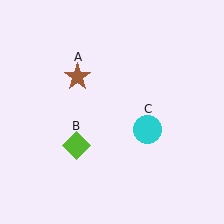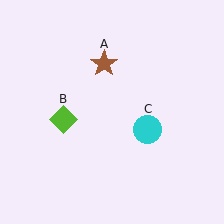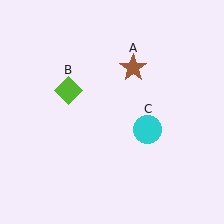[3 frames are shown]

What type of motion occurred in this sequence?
The brown star (object A), lime diamond (object B) rotated clockwise around the center of the scene.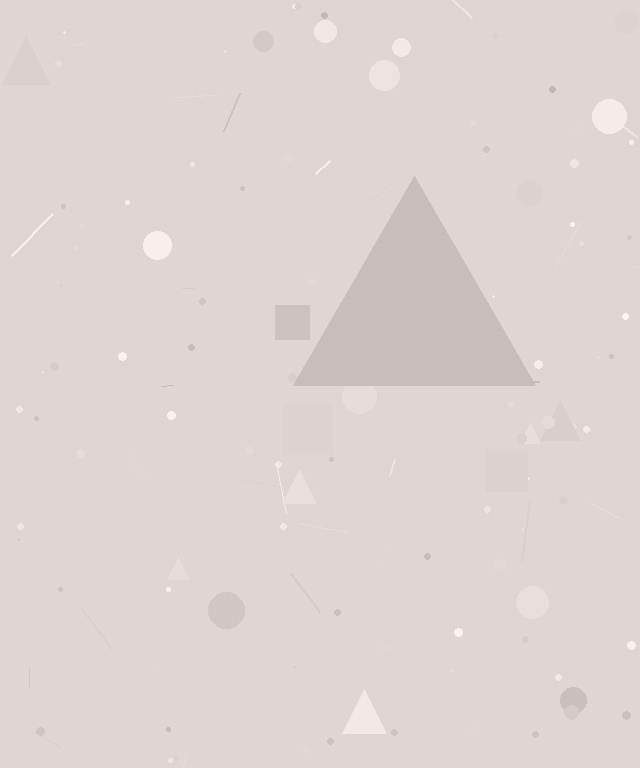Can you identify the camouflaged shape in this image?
The camouflaged shape is a triangle.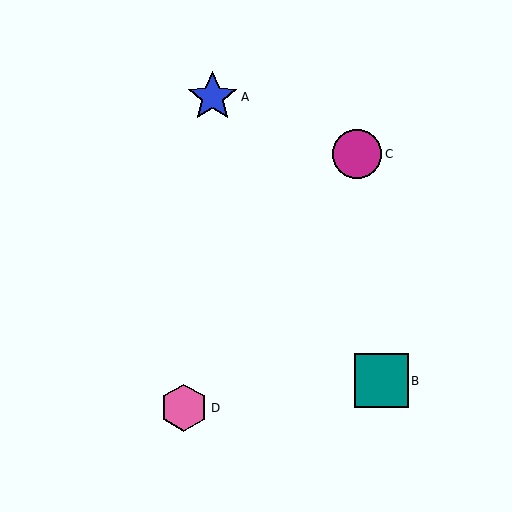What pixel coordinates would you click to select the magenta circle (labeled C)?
Click at (357, 154) to select the magenta circle C.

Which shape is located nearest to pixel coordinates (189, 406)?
The pink hexagon (labeled D) at (184, 408) is nearest to that location.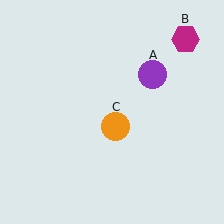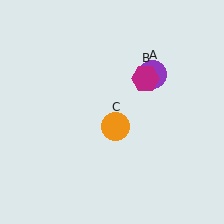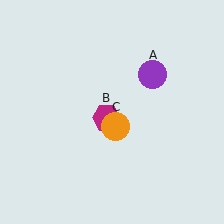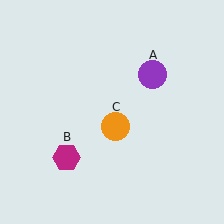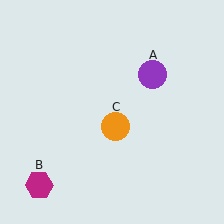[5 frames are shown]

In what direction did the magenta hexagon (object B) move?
The magenta hexagon (object B) moved down and to the left.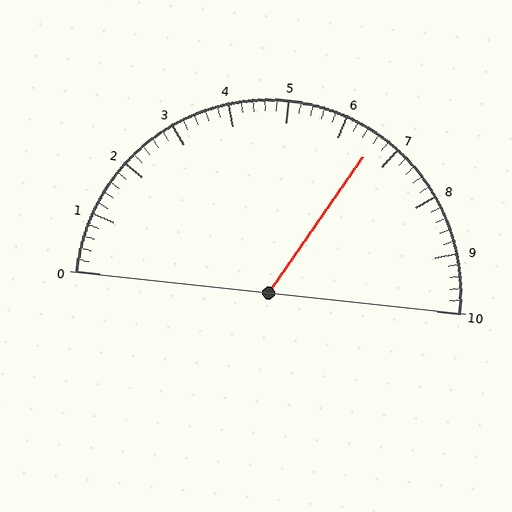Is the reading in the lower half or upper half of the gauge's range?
The reading is in the upper half of the range (0 to 10).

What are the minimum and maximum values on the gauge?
The gauge ranges from 0 to 10.